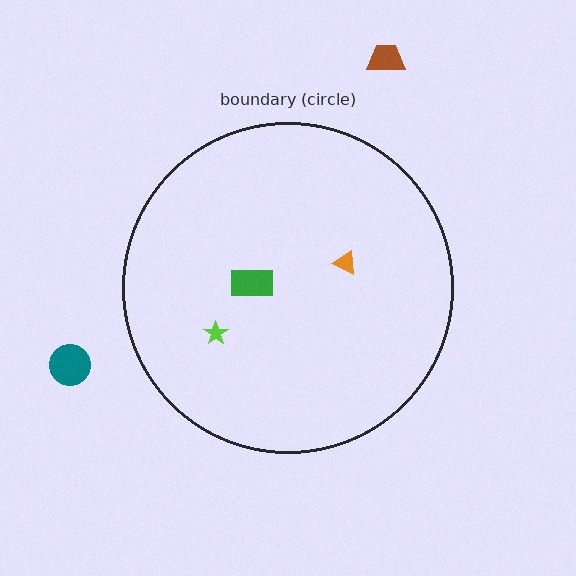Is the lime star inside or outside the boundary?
Inside.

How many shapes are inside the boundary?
3 inside, 2 outside.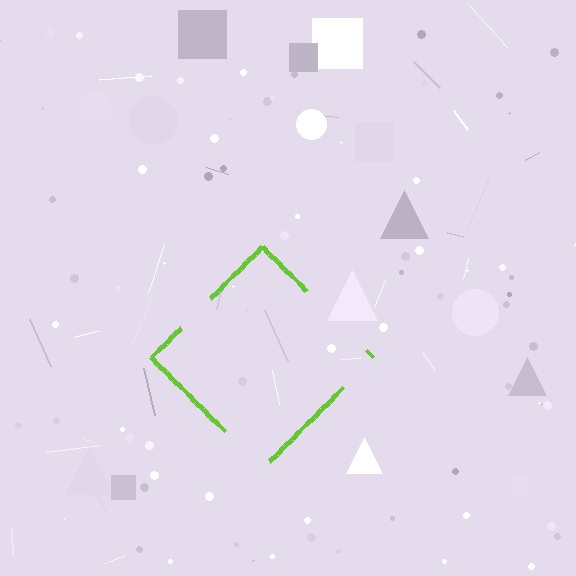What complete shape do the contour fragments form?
The contour fragments form a diamond.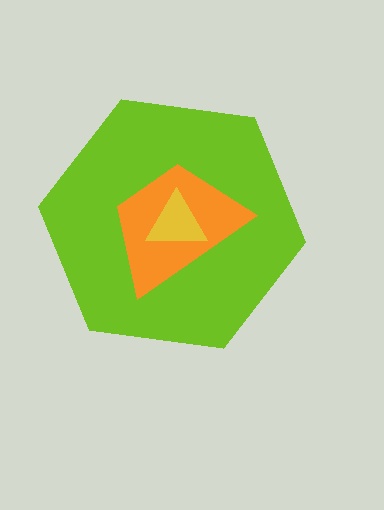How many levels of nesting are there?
3.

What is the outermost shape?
The lime hexagon.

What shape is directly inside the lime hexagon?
The orange trapezoid.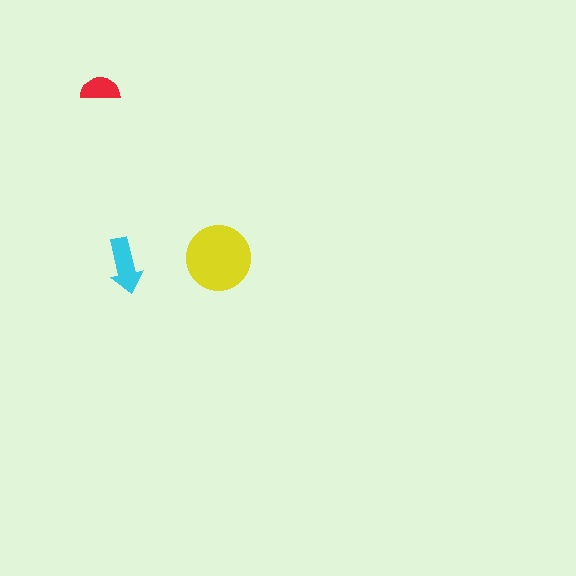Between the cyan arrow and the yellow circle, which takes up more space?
The yellow circle.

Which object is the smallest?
The red semicircle.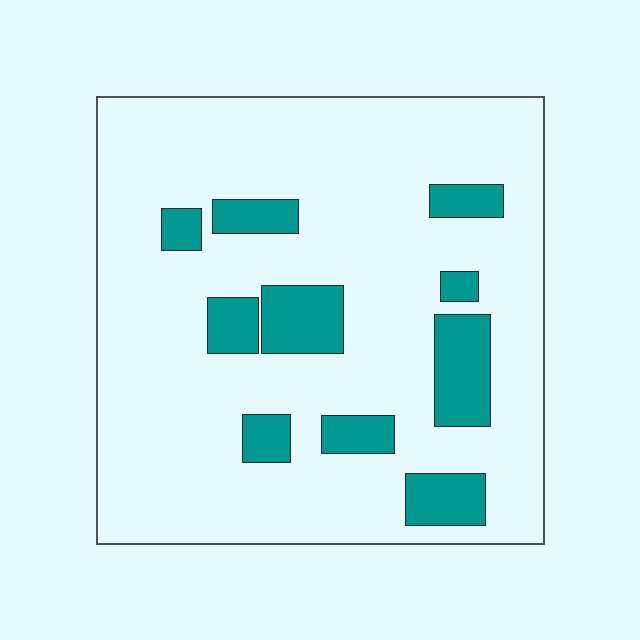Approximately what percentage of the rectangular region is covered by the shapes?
Approximately 15%.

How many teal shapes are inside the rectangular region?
10.